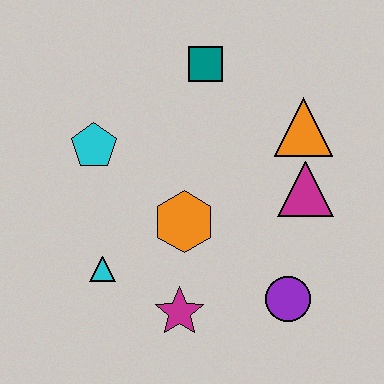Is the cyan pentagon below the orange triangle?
Yes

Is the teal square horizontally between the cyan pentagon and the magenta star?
No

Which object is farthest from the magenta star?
The teal square is farthest from the magenta star.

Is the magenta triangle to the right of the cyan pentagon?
Yes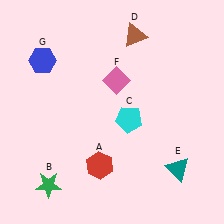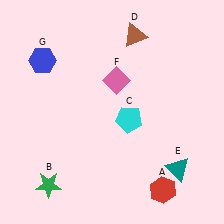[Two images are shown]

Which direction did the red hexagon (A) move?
The red hexagon (A) moved right.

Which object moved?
The red hexagon (A) moved right.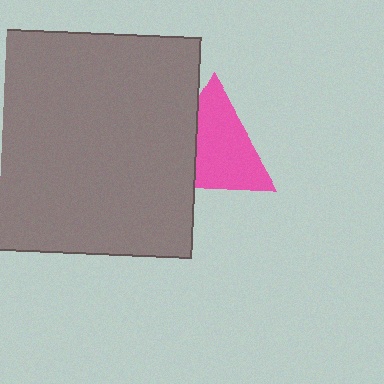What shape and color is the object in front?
The object in front is a gray square.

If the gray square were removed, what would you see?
You would see the complete pink triangle.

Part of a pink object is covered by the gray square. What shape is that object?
It is a triangle.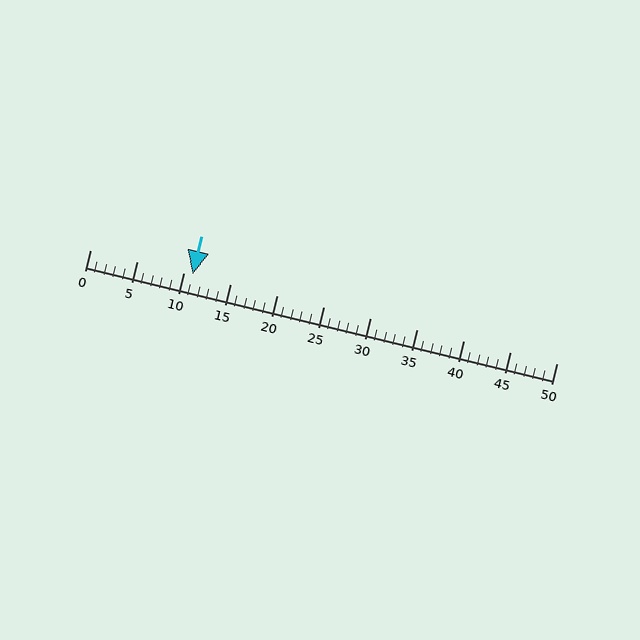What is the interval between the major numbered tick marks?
The major tick marks are spaced 5 units apart.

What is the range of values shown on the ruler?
The ruler shows values from 0 to 50.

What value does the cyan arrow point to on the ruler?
The cyan arrow points to approximately 11.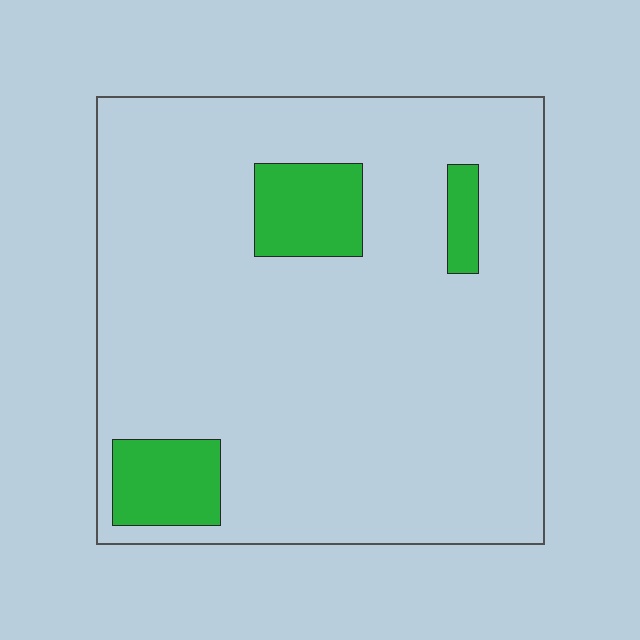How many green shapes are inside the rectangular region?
3.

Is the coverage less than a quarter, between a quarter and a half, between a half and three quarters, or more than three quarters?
Less than a quarter.